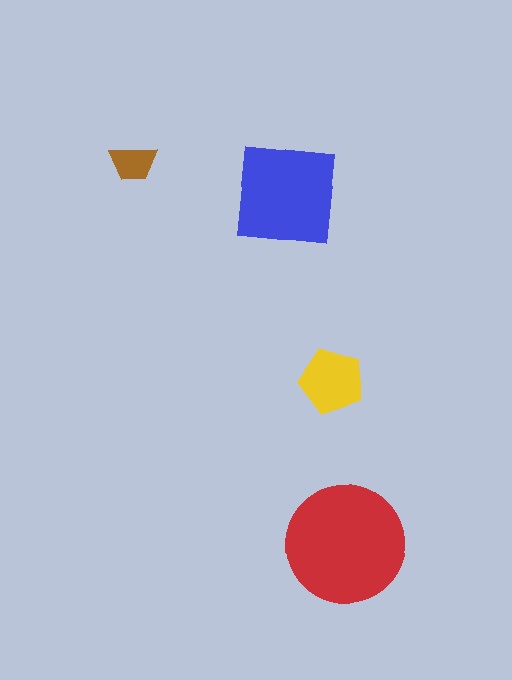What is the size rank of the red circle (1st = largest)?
1st.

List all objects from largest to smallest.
The red circle, the blue square, the yellow pentagon, the brown trapezoid.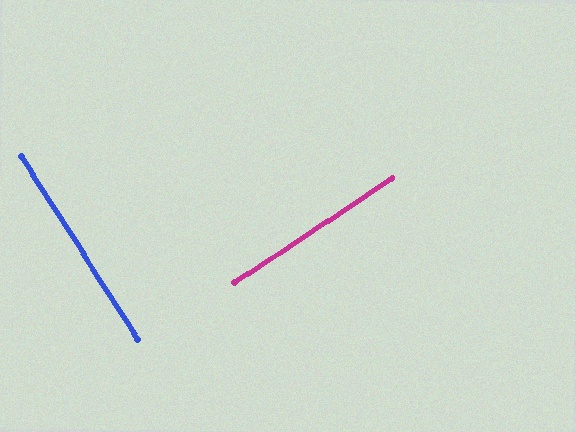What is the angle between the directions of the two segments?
Approximately 89 degrees.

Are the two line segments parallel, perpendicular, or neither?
Perpendicular — they meet at approximately 89°.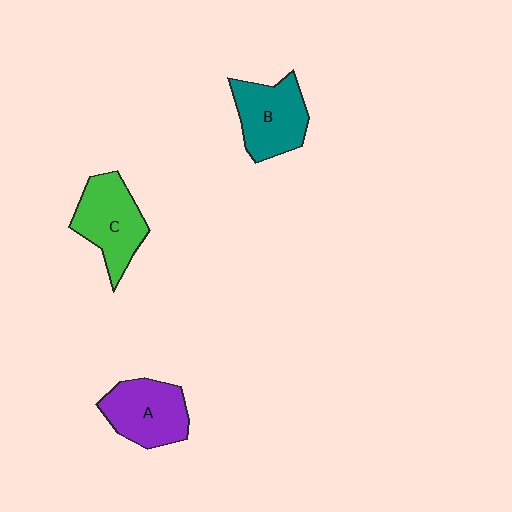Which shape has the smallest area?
Shape A (purple).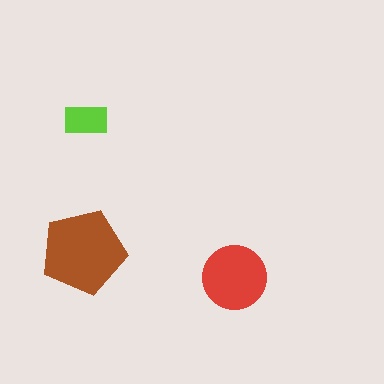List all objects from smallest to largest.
The lime rectangle, the red circle, the brown pentagon.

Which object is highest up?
The lime rectangle is topmost.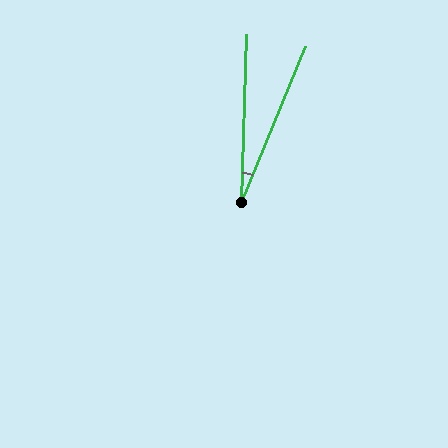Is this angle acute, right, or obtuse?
It is acute.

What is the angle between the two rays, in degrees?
Approximately 21 degrees.